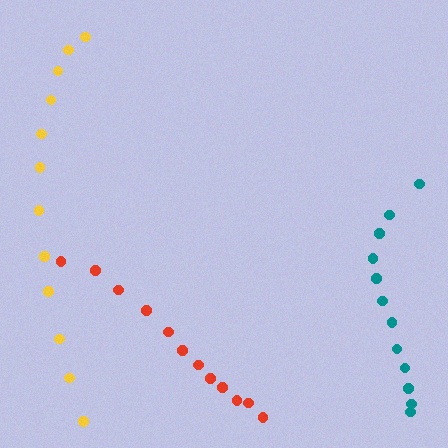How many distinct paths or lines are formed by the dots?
There are 3 distinct paths.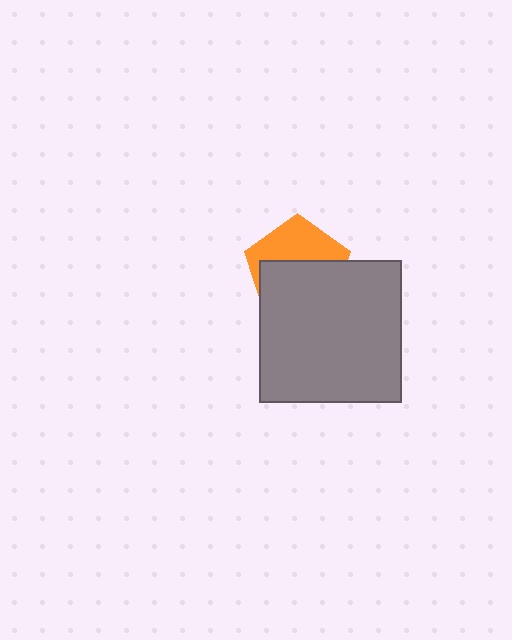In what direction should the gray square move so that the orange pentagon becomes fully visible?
The gray square should move down. That is the shortest direction to clear the overlap and leave the orange pentagon fully visible.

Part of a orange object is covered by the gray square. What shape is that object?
It is a pentagon.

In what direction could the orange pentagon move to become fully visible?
The orange pentagon could move up. That would shift it out from behind the gray square entirely.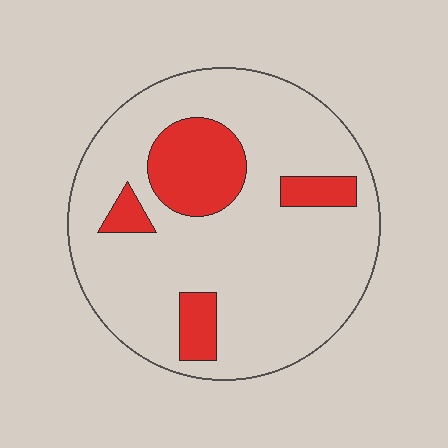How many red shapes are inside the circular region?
4.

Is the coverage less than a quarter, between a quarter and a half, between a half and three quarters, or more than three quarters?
Less than a quarter.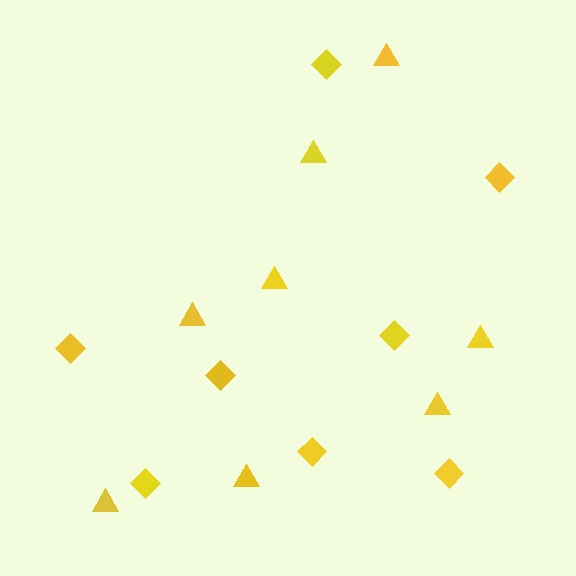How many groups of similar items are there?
There are 2 groups: one group of diamonds (8) and one group of triangles (8).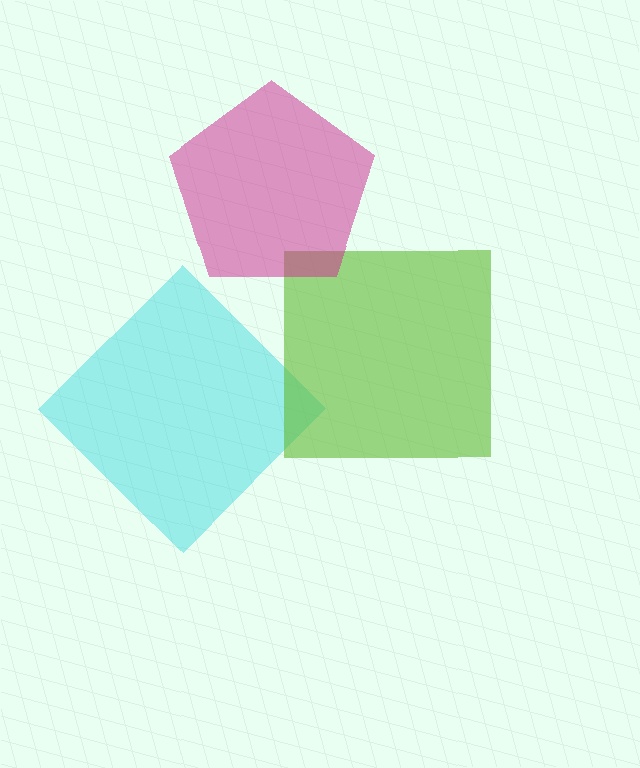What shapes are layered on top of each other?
The layered shapes are: a cyan diamond, a lime square, a magenta pentagon.